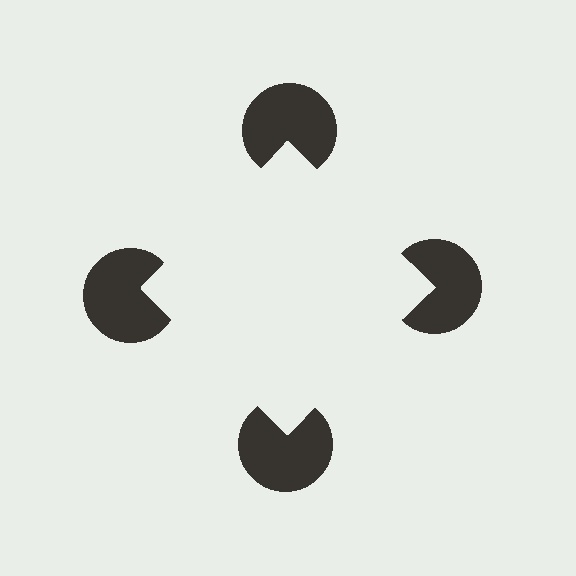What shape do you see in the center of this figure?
An illusory square — its edges are inferred from the aligned wedge cuts in the pac-man discs, not physically drawn.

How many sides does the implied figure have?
4 sides.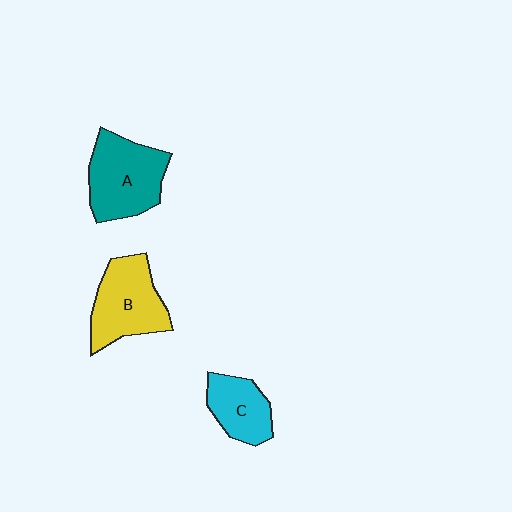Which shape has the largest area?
Shape A (teal).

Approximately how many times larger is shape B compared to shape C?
Approximately 1.5 times.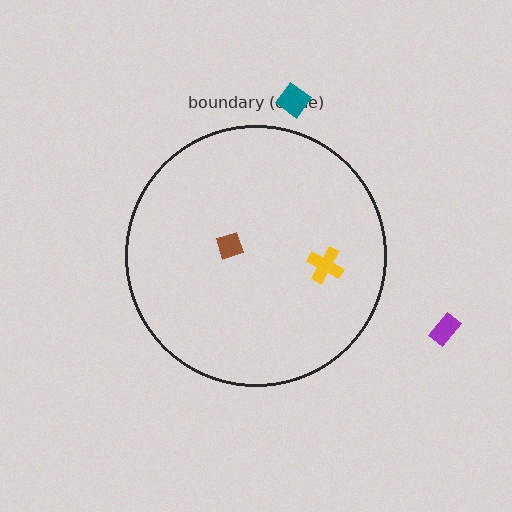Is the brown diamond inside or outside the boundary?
Inside.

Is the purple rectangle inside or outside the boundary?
Outside.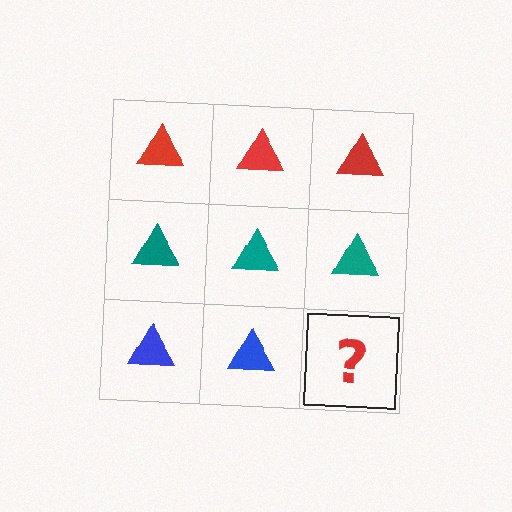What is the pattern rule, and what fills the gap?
The rule is that each row has a consistent color. The gap should be filled with a blue triangle.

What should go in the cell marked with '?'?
The missing cell should contain a blue triangle.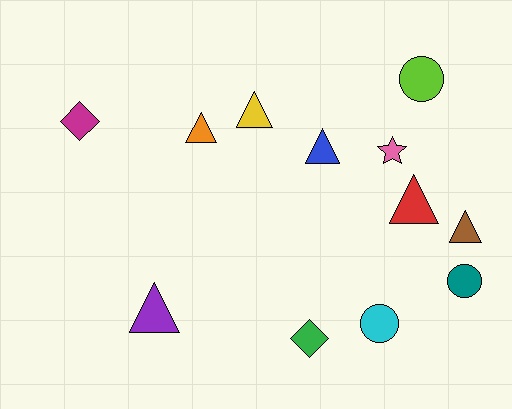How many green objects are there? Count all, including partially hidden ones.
There is 1 green object.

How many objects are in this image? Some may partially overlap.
There are 12 objects.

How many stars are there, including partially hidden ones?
There is 1 star.